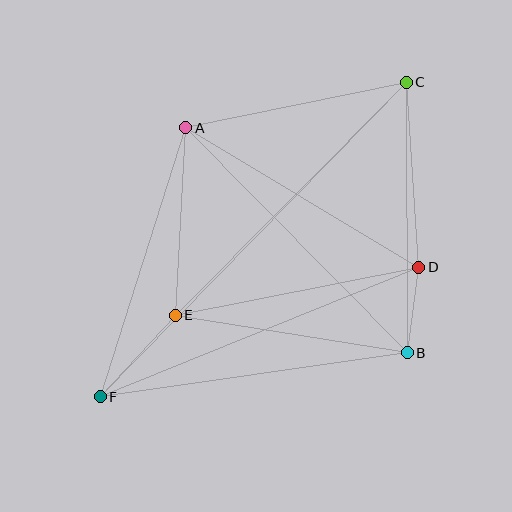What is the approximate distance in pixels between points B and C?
The distance between B and C is approximately 271 pixels.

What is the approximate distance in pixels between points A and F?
The distance between A and F is approximately 282 pixels.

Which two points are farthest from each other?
Points C and F are farthest from each other.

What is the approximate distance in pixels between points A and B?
The distance between A and B is approximately 316 pixels.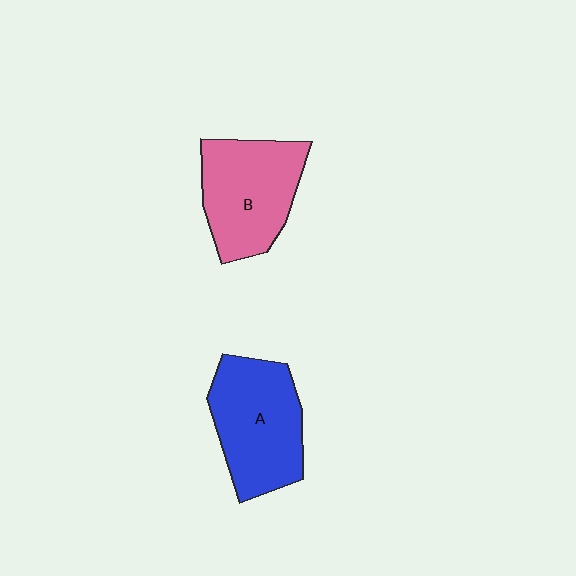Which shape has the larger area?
Shape A (blue).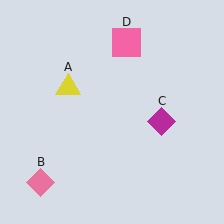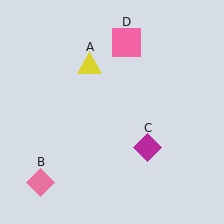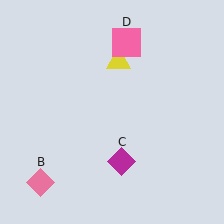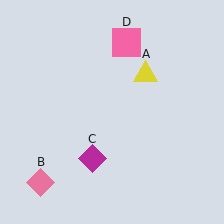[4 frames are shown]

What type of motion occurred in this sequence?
The yellow triangle (object A), magenta diamond (object C) rotated clockwise around the center of the scene.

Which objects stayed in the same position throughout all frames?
Pink diamond (object B) and pink square (object D) remained stationary.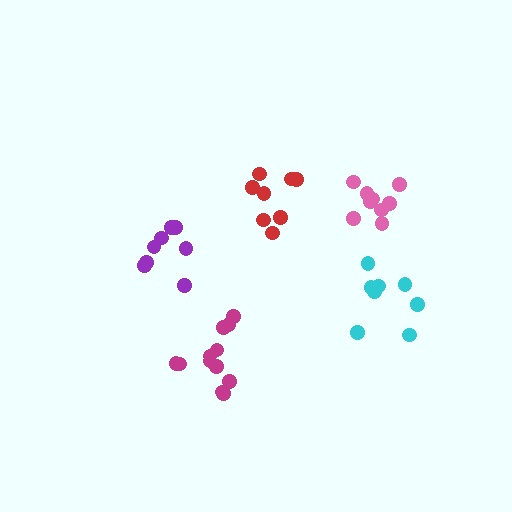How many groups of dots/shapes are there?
There are 5 groups.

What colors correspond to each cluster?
The clusters are colored: pink, magenta, purple, cyan, red.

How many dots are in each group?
Group 1: 9 dots, Group 2: 12 dots, Group 3: 8 dots, Group 4: 8 dots, Group 5: 8 dots (45 total).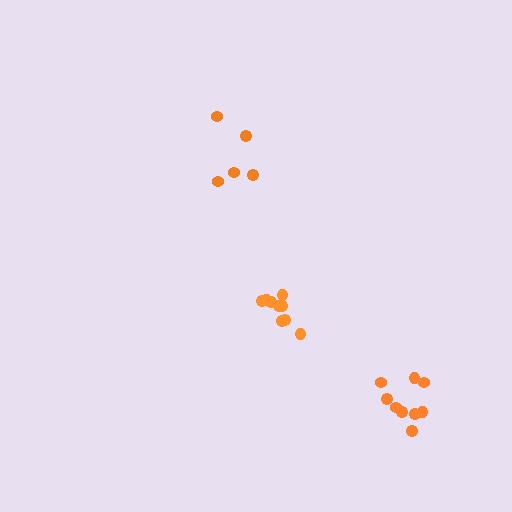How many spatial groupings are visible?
There are 3 spatial groupings.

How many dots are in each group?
Group 1: 9 dots, Group 2: 5 dots, Group 3: 9 dots (23 total).